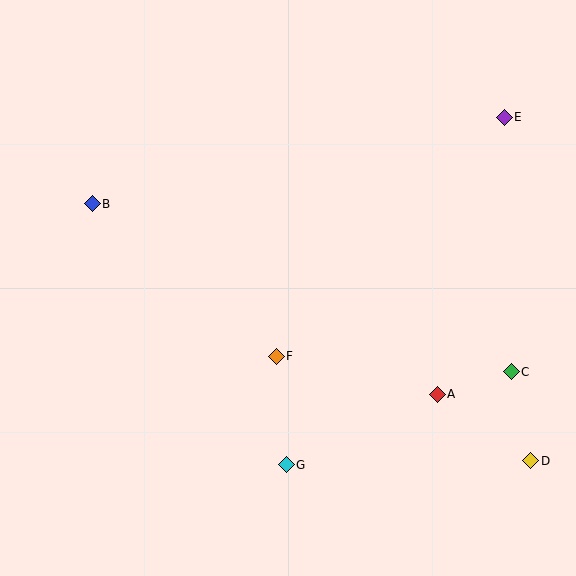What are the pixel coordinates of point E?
Point E is at (504, 117).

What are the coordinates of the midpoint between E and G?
The midpoint between E and G is at (395, 291).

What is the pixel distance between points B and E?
The distance between B and E is 421 pixels.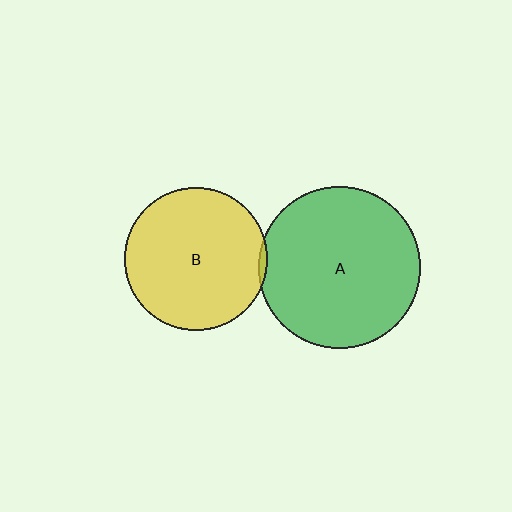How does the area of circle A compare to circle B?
Approximately 1.3 times.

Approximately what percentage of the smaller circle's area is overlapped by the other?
Approximately 5%.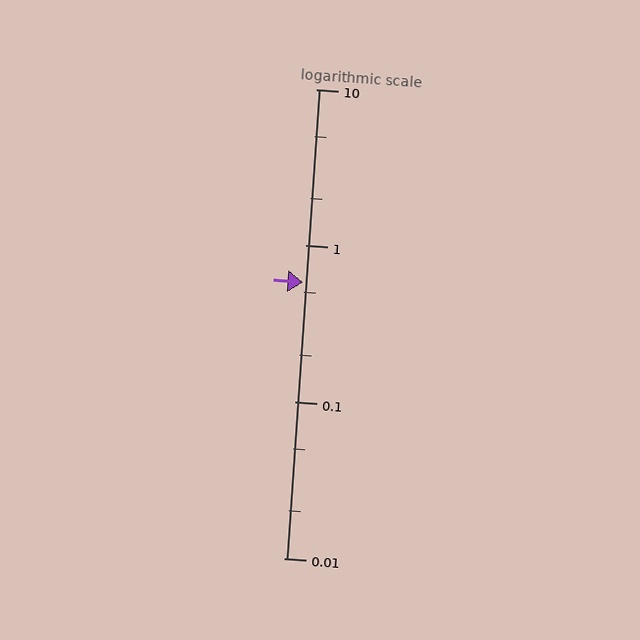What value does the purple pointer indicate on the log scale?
The pointer indicates approximately 0.58.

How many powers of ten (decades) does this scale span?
The scale spans 3 decades, from 0.01 to 10.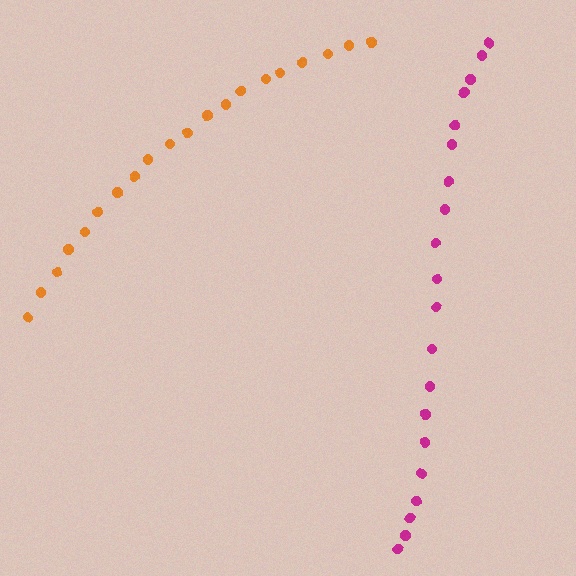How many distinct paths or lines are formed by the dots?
There are 2 distinct paths.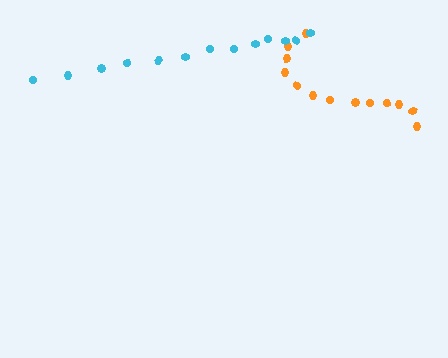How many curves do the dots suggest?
There are 2 distinct paths.